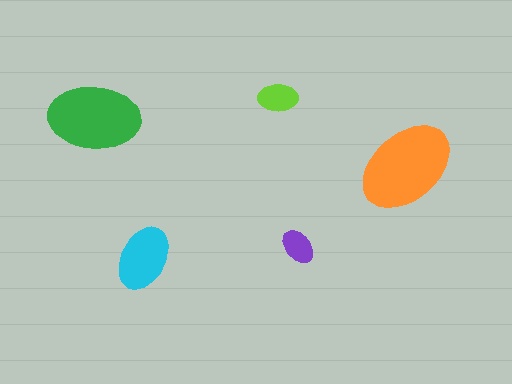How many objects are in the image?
There are 5 objects in the image.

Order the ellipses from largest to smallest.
the orange one, the green one, the cyan one, the lime one, the purple one.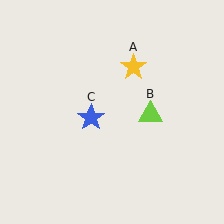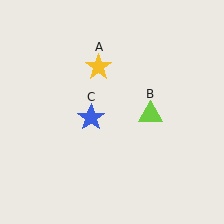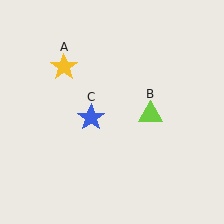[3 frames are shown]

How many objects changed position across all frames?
1 object changed position: yellow star (object A).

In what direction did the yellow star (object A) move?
The yellow star (object A) moved left.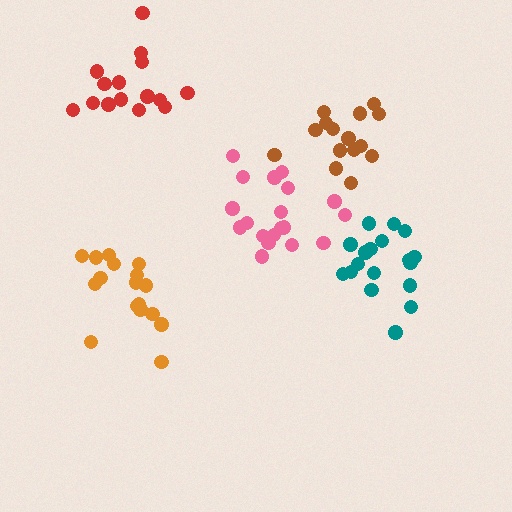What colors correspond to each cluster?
The clusters are colored: teal, red, orange, brown, pink.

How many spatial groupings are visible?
There are 5 spatial groupings.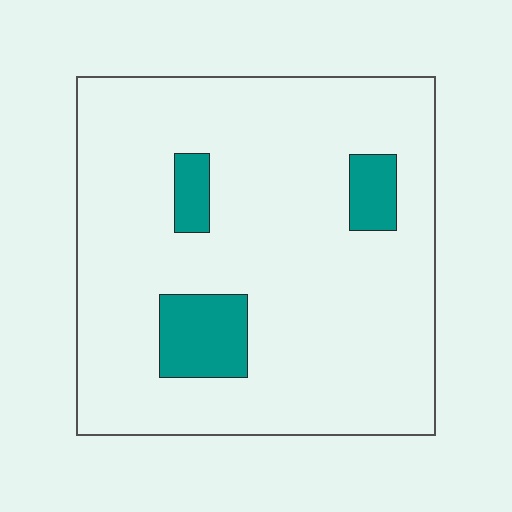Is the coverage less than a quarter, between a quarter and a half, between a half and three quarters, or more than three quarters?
Less than a quarter.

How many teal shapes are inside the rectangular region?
3.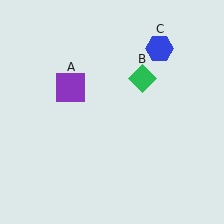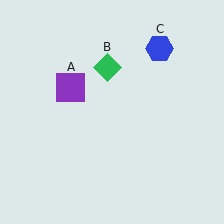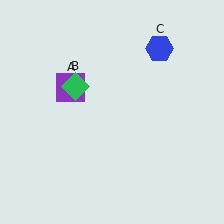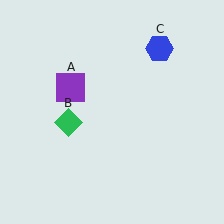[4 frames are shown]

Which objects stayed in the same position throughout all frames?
Purple square (object A) and blue hexagon (object C) remained stationary.